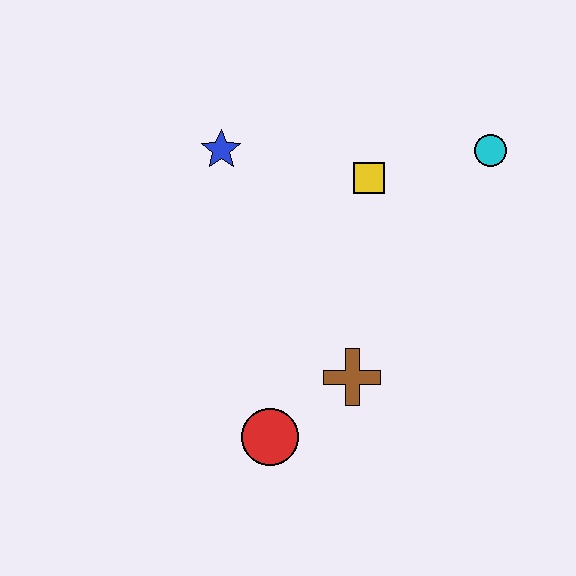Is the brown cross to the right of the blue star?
Yes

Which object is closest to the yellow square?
The cyan circle is closest to the yellow square.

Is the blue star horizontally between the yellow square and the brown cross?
No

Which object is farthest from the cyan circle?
The red circle is farthest from the cyan circle.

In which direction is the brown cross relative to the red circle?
The brown cross is to the right of the red circle.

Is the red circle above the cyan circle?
No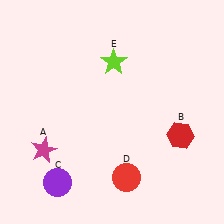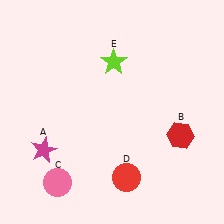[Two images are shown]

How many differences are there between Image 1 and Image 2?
There is 1 difference between the two images.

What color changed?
The circle (C) changed from purple in Image 1 to pink in Image 2.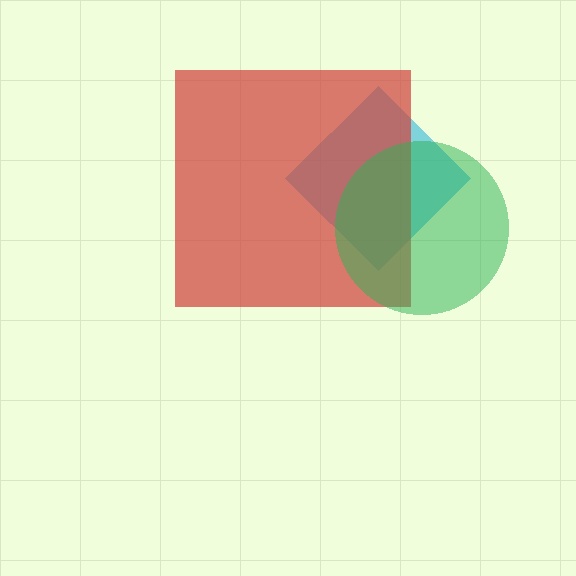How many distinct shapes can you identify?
There are 3 distinct shapes: a cyan diamond, a red square, a green circle.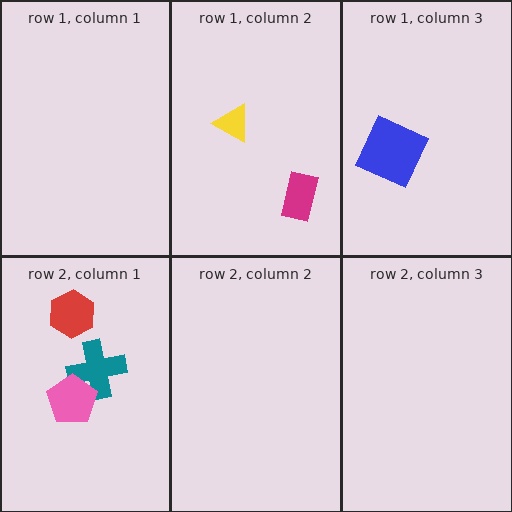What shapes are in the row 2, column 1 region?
The teal cross, the pink pentagon, the red hexagon.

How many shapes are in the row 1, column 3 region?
1.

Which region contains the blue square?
The row 1, column 3 region.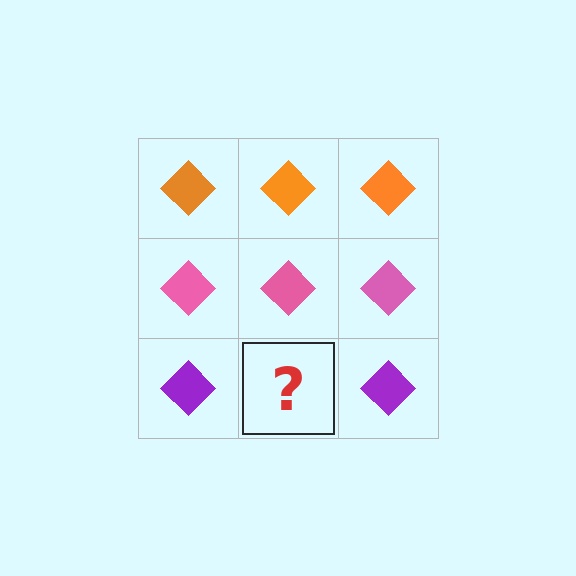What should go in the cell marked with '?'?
The missing cell should contain a purple diamond.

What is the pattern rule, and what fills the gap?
The rule is that each row has a consistent color. The gap should be filled with a purple diamond.